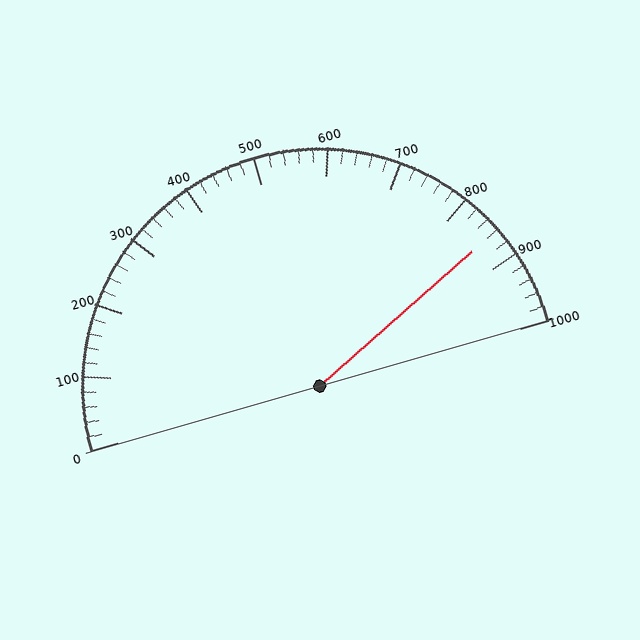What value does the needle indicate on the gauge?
The needle indicates approximately 860.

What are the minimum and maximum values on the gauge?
The gauge ranges from 0 to 1000.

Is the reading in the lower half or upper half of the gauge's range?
The reading is in the upper half of the range (0 to 1000).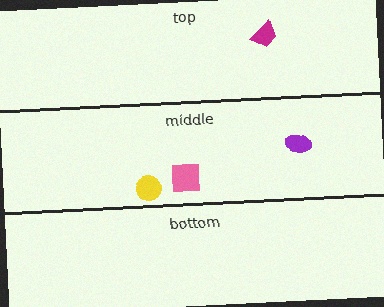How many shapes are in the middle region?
3.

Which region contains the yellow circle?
The middle region.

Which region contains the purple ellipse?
The middle region.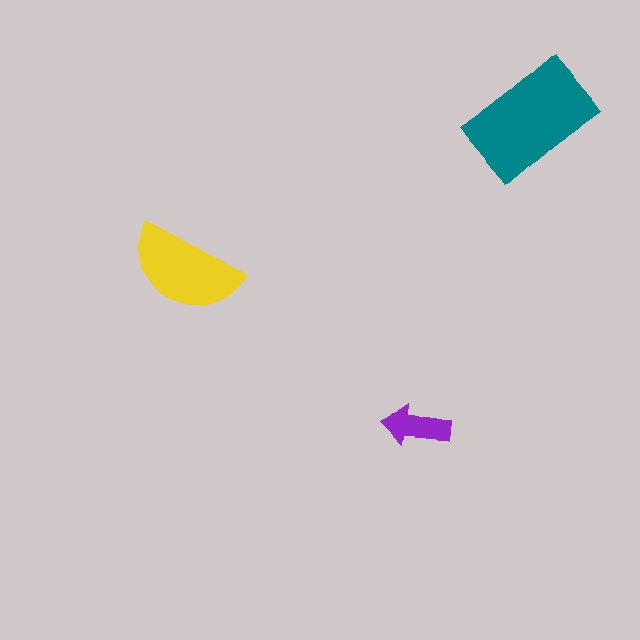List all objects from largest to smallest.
The teal rectangle, the yellow semicircle, the purple arrow.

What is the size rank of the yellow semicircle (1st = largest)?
2nd.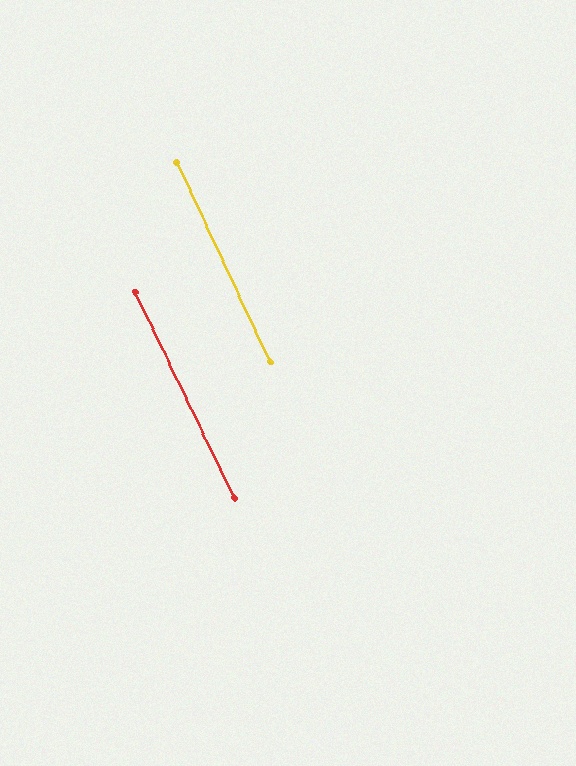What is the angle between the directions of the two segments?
Approximately 1 degree.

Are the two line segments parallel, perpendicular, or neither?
Parallel — their directions differ by only 0.8°.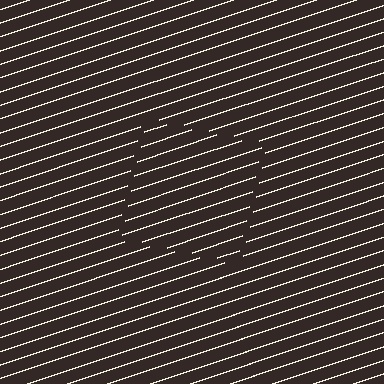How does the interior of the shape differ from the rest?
The interior of the shape contains the same grating, shifted by half a period — the contour is defined by the phase discontinuity where line-ends from the inner and outer gratings abut.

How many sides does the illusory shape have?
4 sides — the line-ends trace a square.